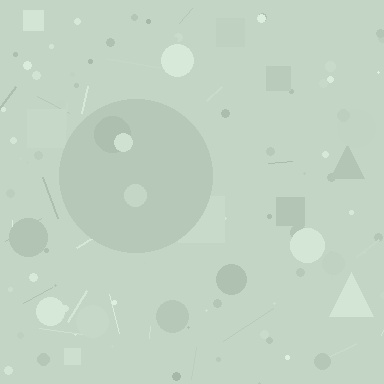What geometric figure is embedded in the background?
A circle is embedded in the background.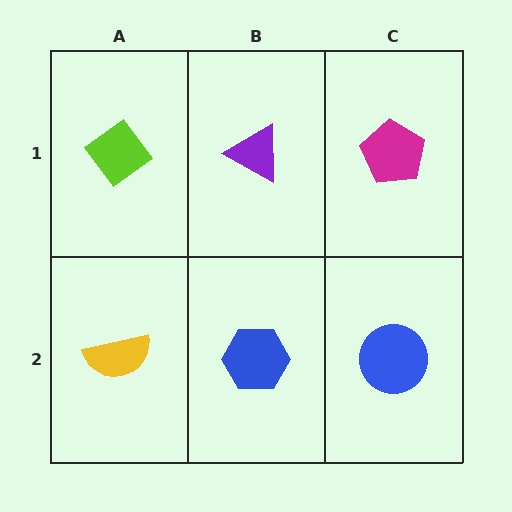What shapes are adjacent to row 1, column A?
A yellow semicircle (row 2, column A), a purple triangle (row 1, column B).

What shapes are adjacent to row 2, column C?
A magenta pentagon (row 1, column C), a blue hexagon (row 2, column B).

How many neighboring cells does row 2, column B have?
3.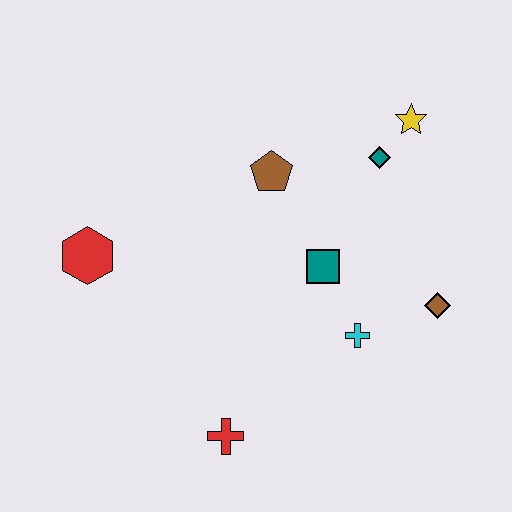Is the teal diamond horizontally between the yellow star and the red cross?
Yes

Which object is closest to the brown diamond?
The cyan cross is closest to the brown diamond.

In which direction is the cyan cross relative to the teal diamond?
The cyan cross is below the teal diamond.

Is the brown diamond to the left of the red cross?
No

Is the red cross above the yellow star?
No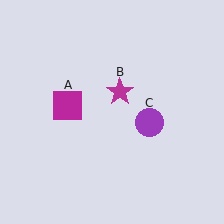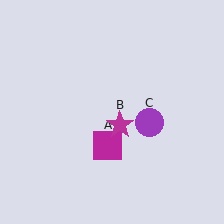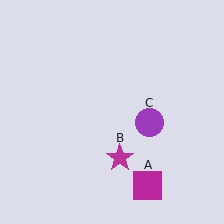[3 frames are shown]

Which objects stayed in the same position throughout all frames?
Purple circle (object C) remained stationary.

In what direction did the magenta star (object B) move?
The magenta star (object B) moved down.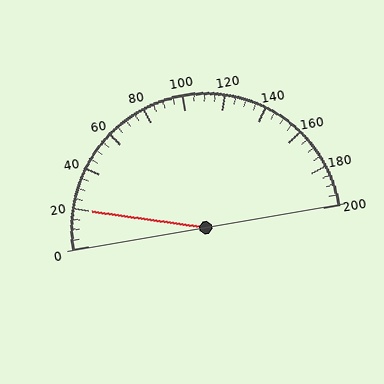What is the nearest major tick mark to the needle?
The nearest major tick mark is 20.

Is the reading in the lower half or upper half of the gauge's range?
The reading is in the lower half of the range (0 to 200).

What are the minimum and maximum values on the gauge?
The gauge ranges from 0 to 200.